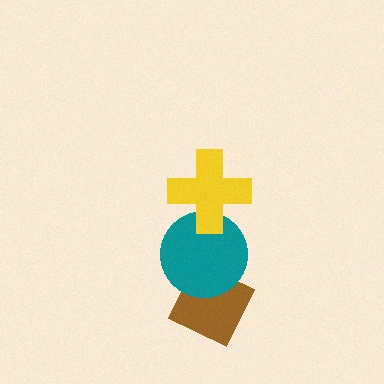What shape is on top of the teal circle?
The yellow cross is on top of the teal circle.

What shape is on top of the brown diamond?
The teal circle is on top of the brown diamond.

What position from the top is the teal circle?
The teal circle is 2nd from the top.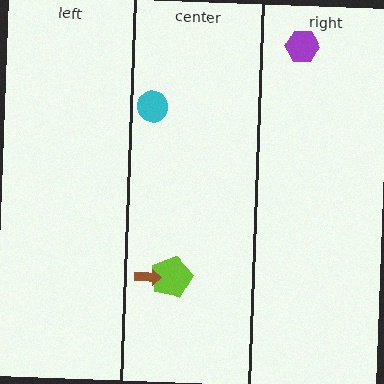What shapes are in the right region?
The purple hexagon.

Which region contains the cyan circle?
The center region.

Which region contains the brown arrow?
The center region.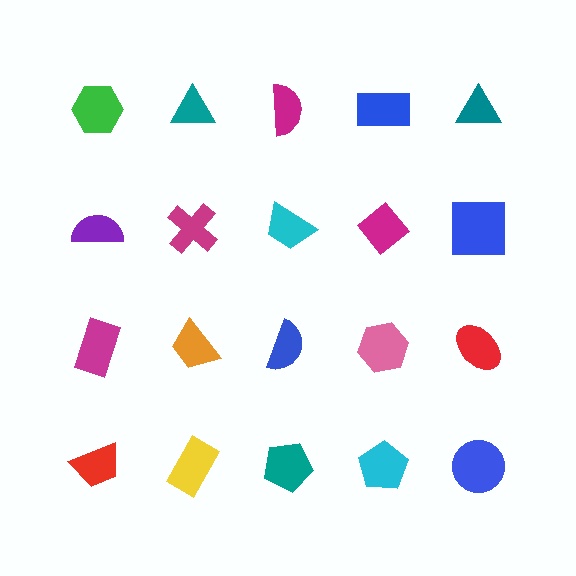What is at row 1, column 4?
A blue rectangle.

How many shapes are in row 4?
5 shapes.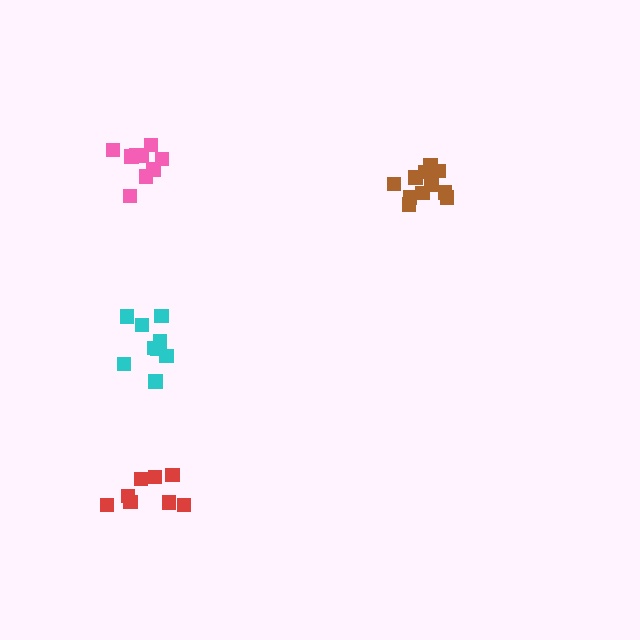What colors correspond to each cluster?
The clusters are colored: cyan, brown, pink, red.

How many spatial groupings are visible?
There are 4 spatial groupings.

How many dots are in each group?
Group 1: 9 dots, Group 2: 11 dots, Group 3: 10 dots, Group 4: 8 dots (38 total).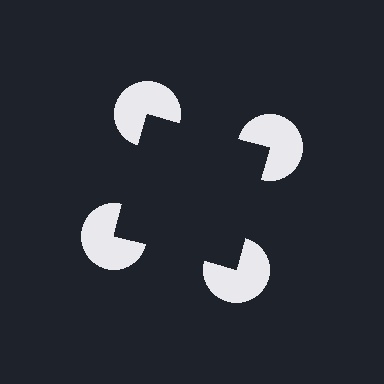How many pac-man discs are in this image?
There are 4 — one at each vertex of the illusory square.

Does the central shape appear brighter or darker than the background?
It typically appears slightly darker than the background, even though no actual brightness change is drawn.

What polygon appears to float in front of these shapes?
An illusory square — its edges are inferred from the aligned wedge cuts in the pac-man discs, not physically drawn.